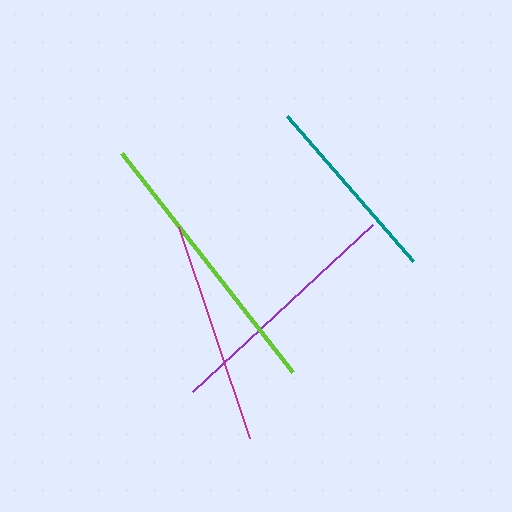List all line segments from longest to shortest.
From longest to shortest: lime, purple, magenta, teal.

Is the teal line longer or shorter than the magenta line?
The magenta line is longer than the teal line.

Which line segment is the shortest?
The teal line is the shortest at approximately 192 pixels.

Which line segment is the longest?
The lime line is the longest at approximately 278 pixels.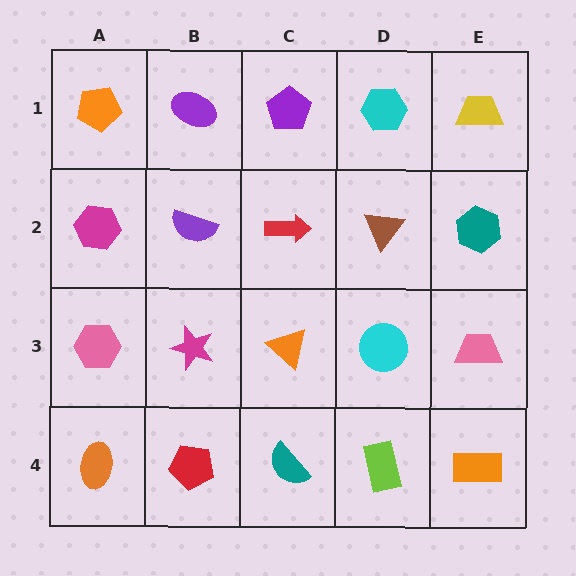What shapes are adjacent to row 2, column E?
A yellow trapezoid (row 1, column E), a pink trapezoid (row 3, column E), a brown triangle (row 2, column D).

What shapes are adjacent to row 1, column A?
A magenta hexagon (row 2, column A), a purple ellipse (row 1, column B).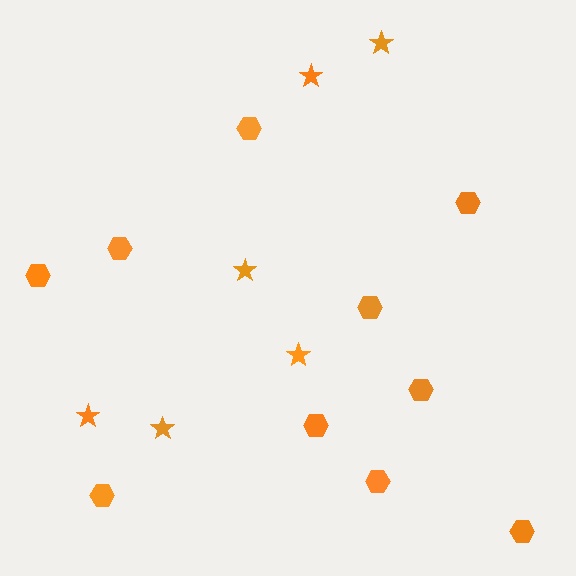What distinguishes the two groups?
There are 2 groups: one group of stars (6) and one group of hexagons (10).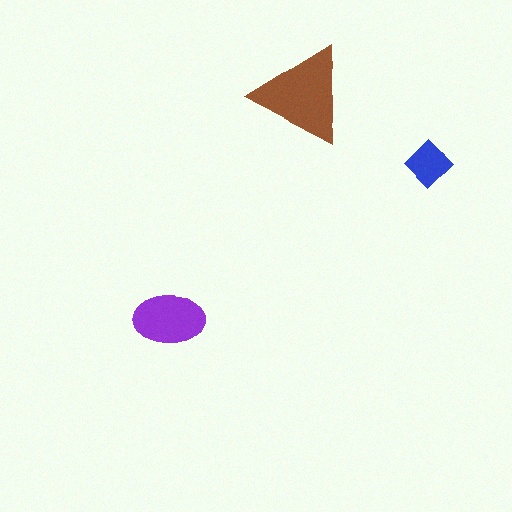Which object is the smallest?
The blue diamond.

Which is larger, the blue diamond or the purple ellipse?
The purple ellipse.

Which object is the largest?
The brown triangle.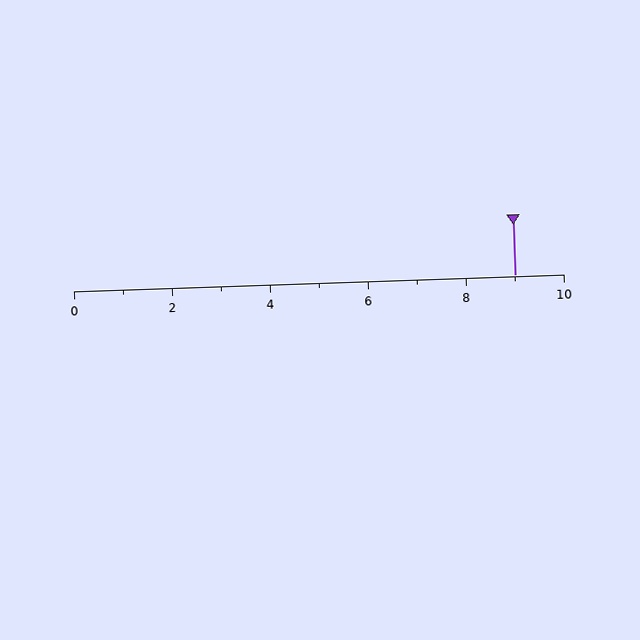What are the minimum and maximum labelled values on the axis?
The axis runs from 0 to 10.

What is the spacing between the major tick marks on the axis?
The major ticks are spaced 2 apart.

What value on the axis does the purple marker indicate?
The marker indicates approximately 9.